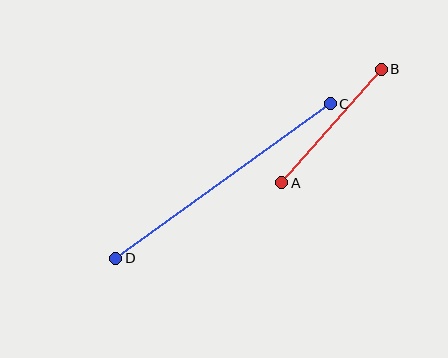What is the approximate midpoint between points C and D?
The midpoint is at approximately (223, 181) pixels.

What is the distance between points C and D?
The distance is approximately 265 pixels.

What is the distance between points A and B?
The distance is approximately 151 pixels.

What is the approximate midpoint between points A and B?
The midpoint is at approximately (332, 126) pixels.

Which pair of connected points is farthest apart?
Points C and D are farthest apart.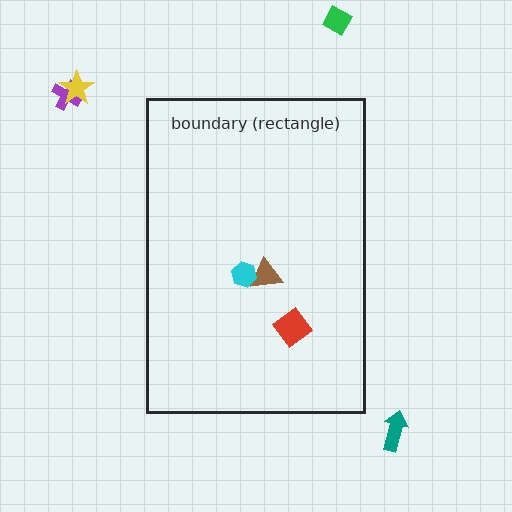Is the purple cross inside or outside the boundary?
Outside.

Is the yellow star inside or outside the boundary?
Outside.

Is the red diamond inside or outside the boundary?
Inside.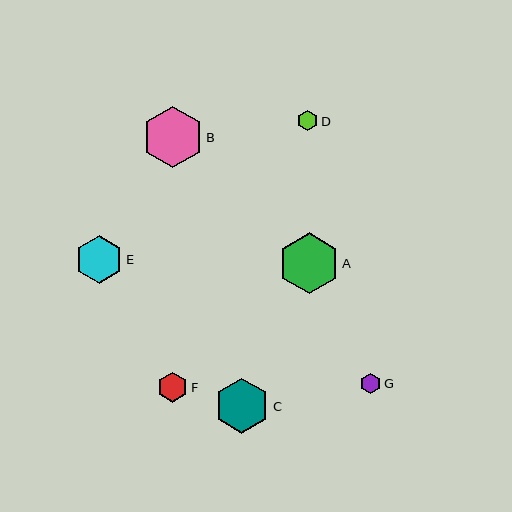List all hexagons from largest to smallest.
From largest to smallest: A, B, C, E, F, D, G.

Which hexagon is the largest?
Hexagon A is the largest with a size of approximately 61 pixels.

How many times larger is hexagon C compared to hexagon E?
Hexagon C is approximately 1.2 times the size of hexagon E.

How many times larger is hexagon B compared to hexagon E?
Hexagon B is approximately 1.3 times the size of hexagon E.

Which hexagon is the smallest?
Hexagon G is the smallest with a size of approximately 20 pixels.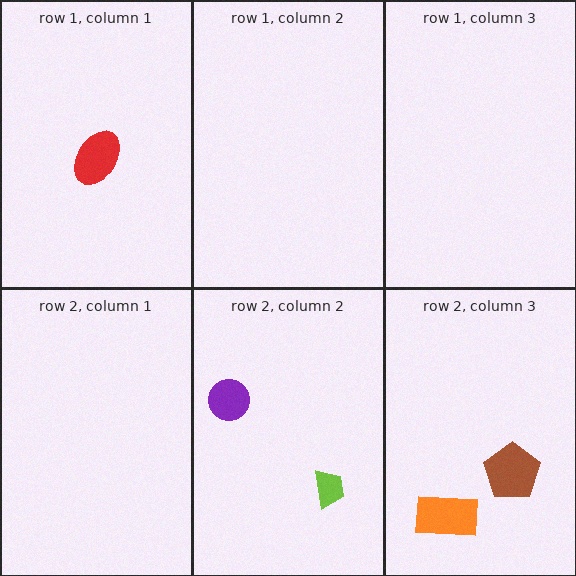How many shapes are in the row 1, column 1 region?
1.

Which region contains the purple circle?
The row 2, column 2 region.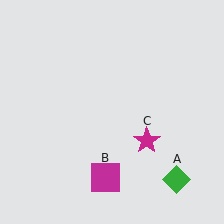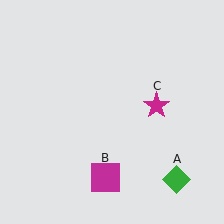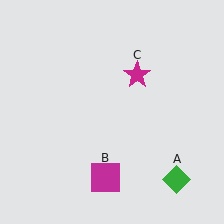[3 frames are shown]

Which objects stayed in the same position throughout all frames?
Green diamond (object A) and magenta square (object B) remained stationary.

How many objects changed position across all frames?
1 object changed position: magenta star (object C).